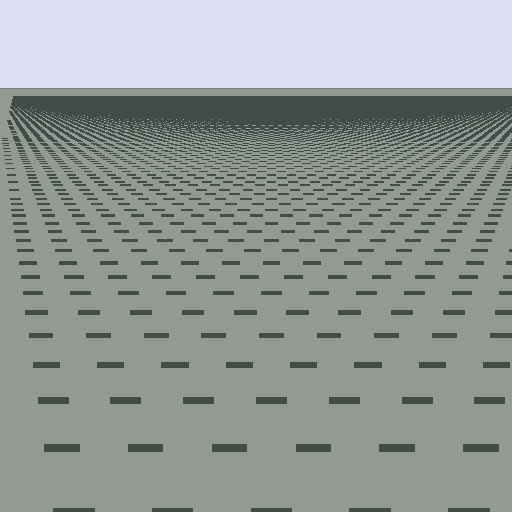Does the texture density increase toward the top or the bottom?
Density increases toward the top.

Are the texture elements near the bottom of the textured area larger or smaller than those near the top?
Larger. Near the bottom, elements are closer to the viewer and appear at a bigger on-screen size.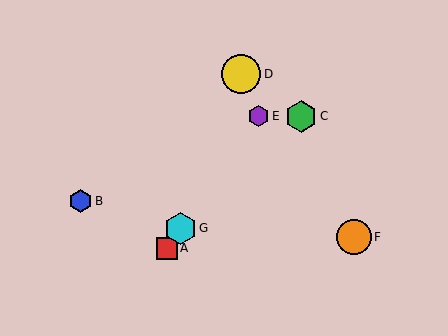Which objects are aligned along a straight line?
Objects A, E, G are aligned along a straight line.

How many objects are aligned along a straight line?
3 objects (A, E, G) are aligned along a straight line.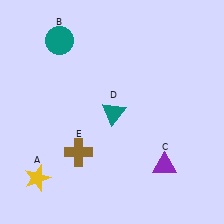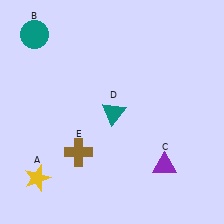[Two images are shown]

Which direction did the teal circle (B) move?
The teal circle (B) moved left.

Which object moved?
The teal circle (B) moved left.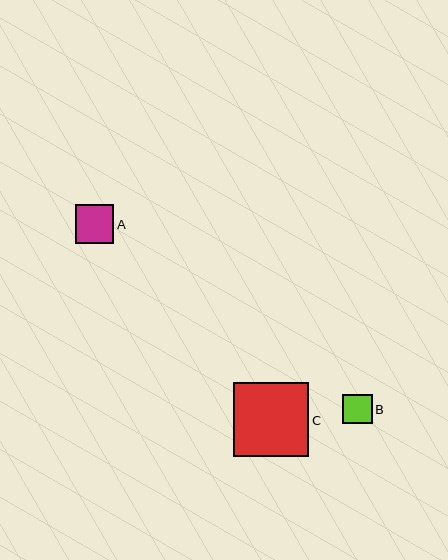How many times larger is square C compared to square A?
Square C is approximately 1.9 times the size of square A.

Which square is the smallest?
Square B is the smallest with a size of approximately 30 pixels.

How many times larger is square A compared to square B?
Square A is approximately 1.3 times the size of square B.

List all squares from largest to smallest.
From largest to smallest: C, A, B.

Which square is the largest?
Square C is the largest with a size of approximately 75 pixels.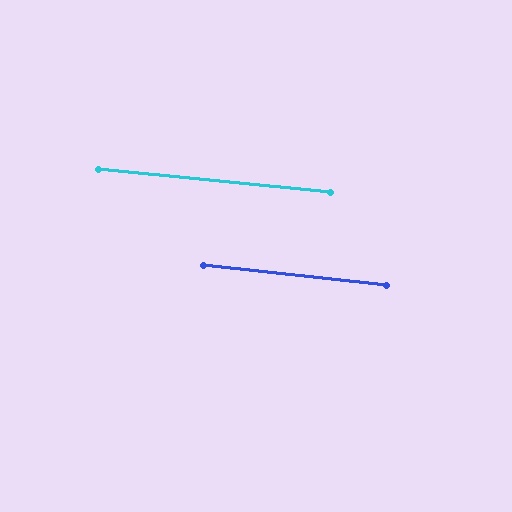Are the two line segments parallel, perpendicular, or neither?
Parallel — their directions differ by only 0.7°.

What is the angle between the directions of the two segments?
Approximately 1 degree.